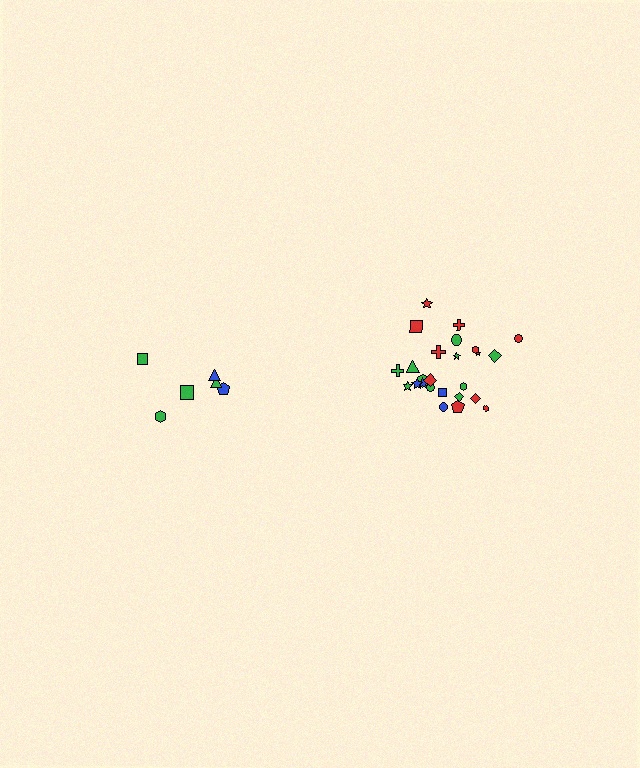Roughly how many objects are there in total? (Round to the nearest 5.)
Roughly 30 objects in total.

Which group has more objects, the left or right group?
The right group.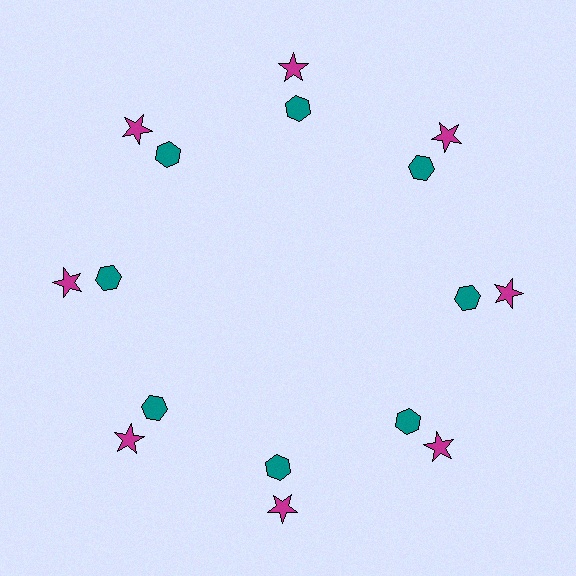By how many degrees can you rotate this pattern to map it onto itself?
The pattern maps onto itself every 45 degrees of rotation.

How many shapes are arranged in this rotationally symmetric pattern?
There are 16 shapes, arranged in 8 groups of 2.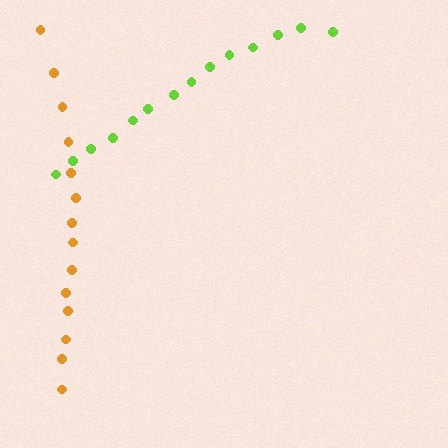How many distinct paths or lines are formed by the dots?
There are 2 distinct paths.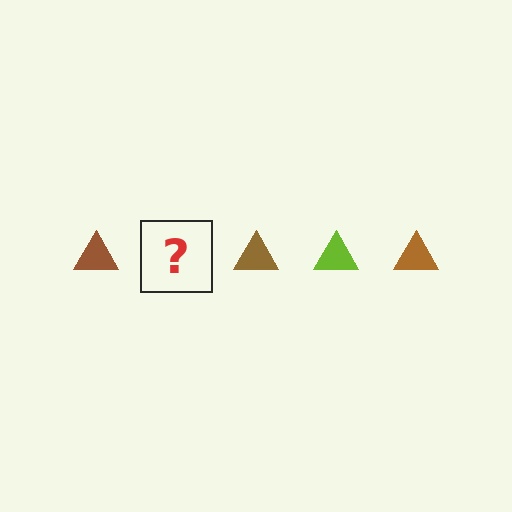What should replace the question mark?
The question mark should be replaced with a lime triangle.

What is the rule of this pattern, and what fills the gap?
The rule is that the pattern cycles through brown, lime triangles. The gap should be filled with a lime triangle.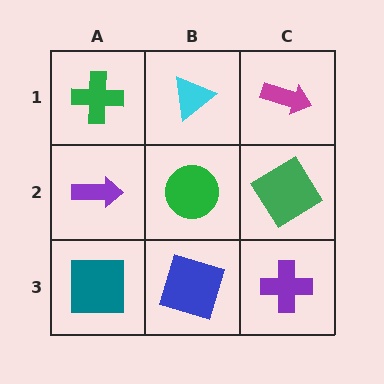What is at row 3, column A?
A teal square.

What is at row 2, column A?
A purple arrow.